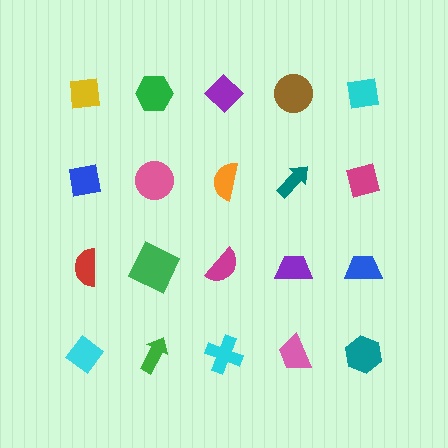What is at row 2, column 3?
An orange semicircle.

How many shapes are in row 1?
5 shapes.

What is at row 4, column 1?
A cyan diamond.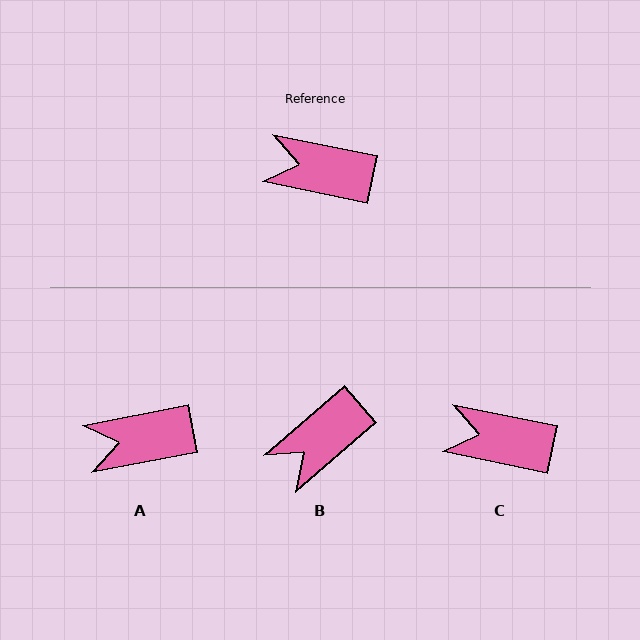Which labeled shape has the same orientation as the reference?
C.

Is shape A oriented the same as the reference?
No, it is off by about 22 degrees.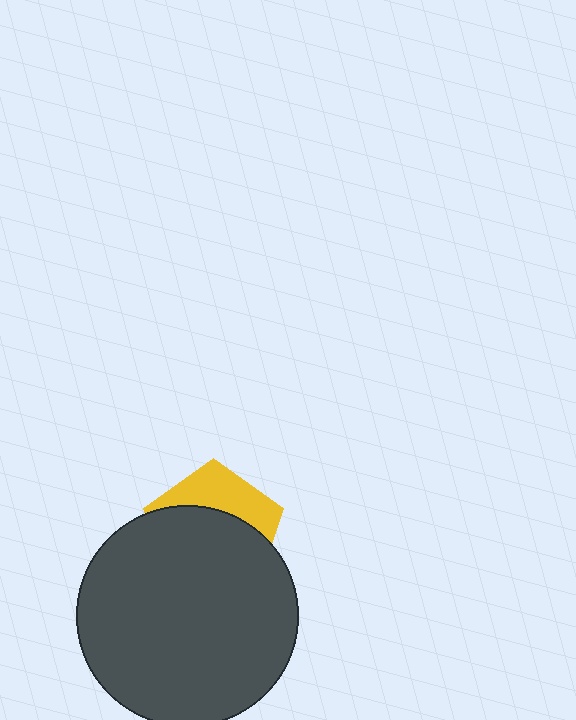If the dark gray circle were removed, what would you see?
You would see the complete yellow pentagon.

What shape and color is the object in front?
The object in front is a dark gray circle.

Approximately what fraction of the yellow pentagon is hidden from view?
Roughly 66% of the yellow pentagon is hidden behind the dark gray circle.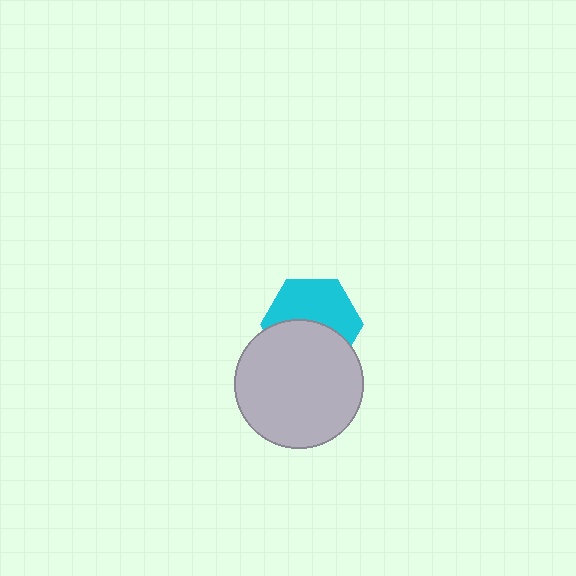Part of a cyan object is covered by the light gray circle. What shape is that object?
It is a hexagon.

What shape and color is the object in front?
The object in front is a light gray circle.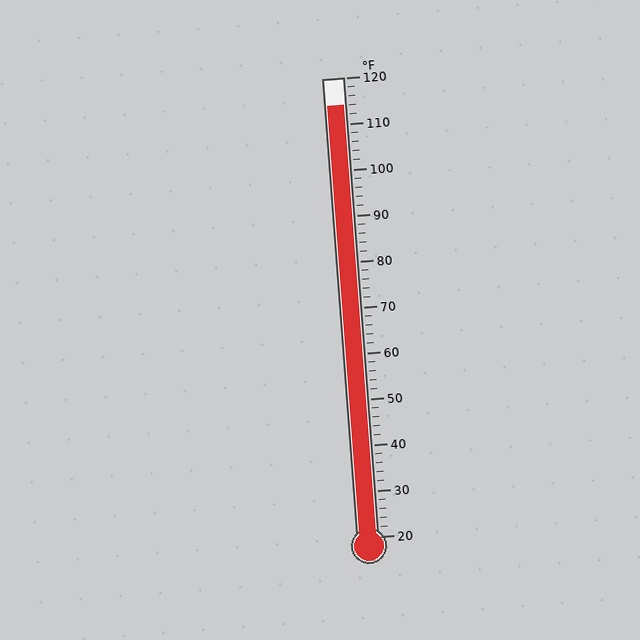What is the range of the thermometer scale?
The thermometer scale ranges from 20°F to 120°F.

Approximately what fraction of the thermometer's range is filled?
The thermometer is filled to approximately 95% of its range.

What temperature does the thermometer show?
The thermometer shows approximately 114°F.